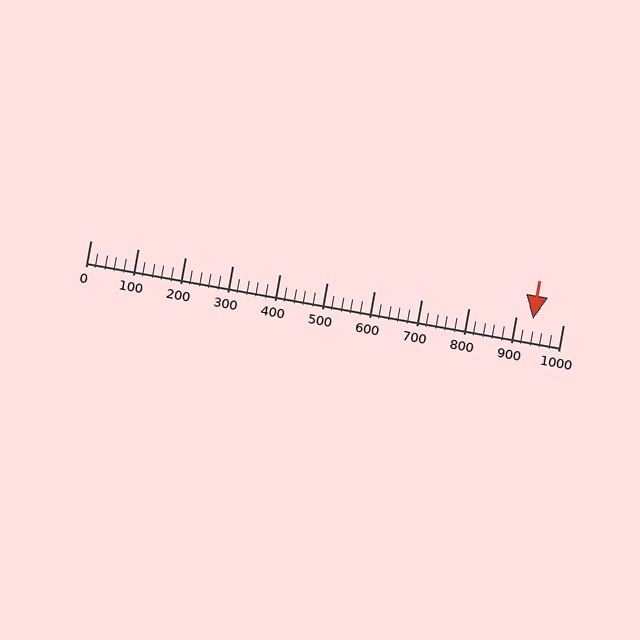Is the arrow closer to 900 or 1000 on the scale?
The arrow is closer to 900.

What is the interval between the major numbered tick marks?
The major tick marks are spaced 100 units apart.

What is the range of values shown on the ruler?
The ruler shows values from 0 to 1000.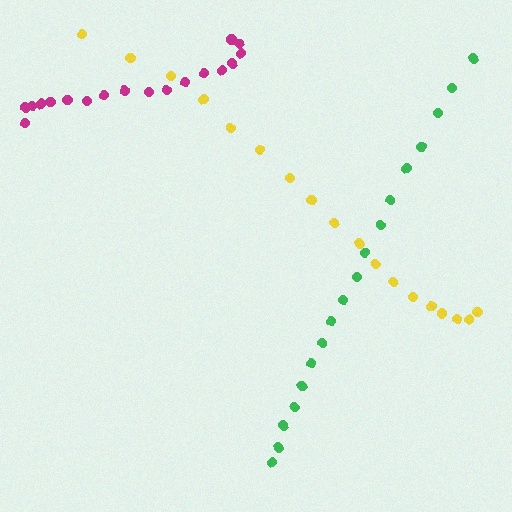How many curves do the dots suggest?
There are 3 distinct paths.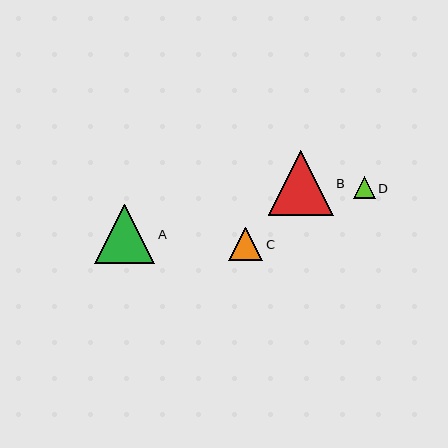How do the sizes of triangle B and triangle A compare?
Triangle B and triangle A are approximately the same size.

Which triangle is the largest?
Triangle B is the largest with a size of approximately 65 pixels.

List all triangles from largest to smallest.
From largest to smallest: B, A, C, D.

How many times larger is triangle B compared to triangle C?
Triangle B is approximately 1.9 times the size of triangle C.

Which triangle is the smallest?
Triangle D is the smallest with a size of approximately 22 pixels.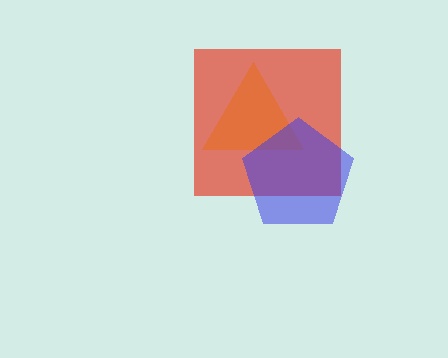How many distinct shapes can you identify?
There are 3 distinct shapes: a yellow triangle, a red square, a blue pentagon.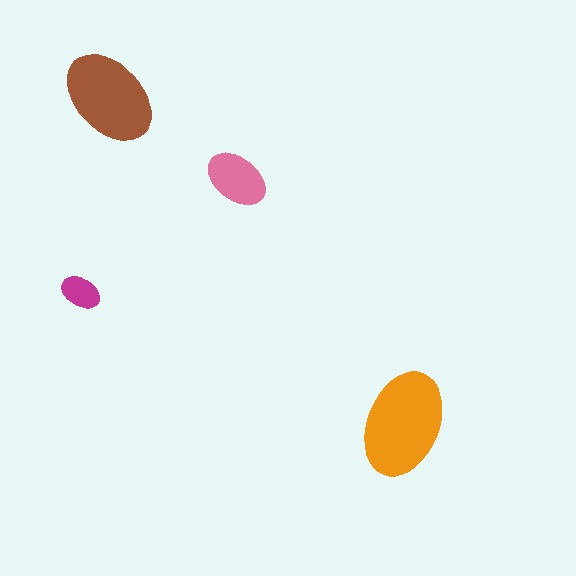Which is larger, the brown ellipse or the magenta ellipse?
The brown one.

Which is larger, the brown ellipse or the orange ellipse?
The orange one.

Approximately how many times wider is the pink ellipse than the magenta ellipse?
About 1.5 times wider.